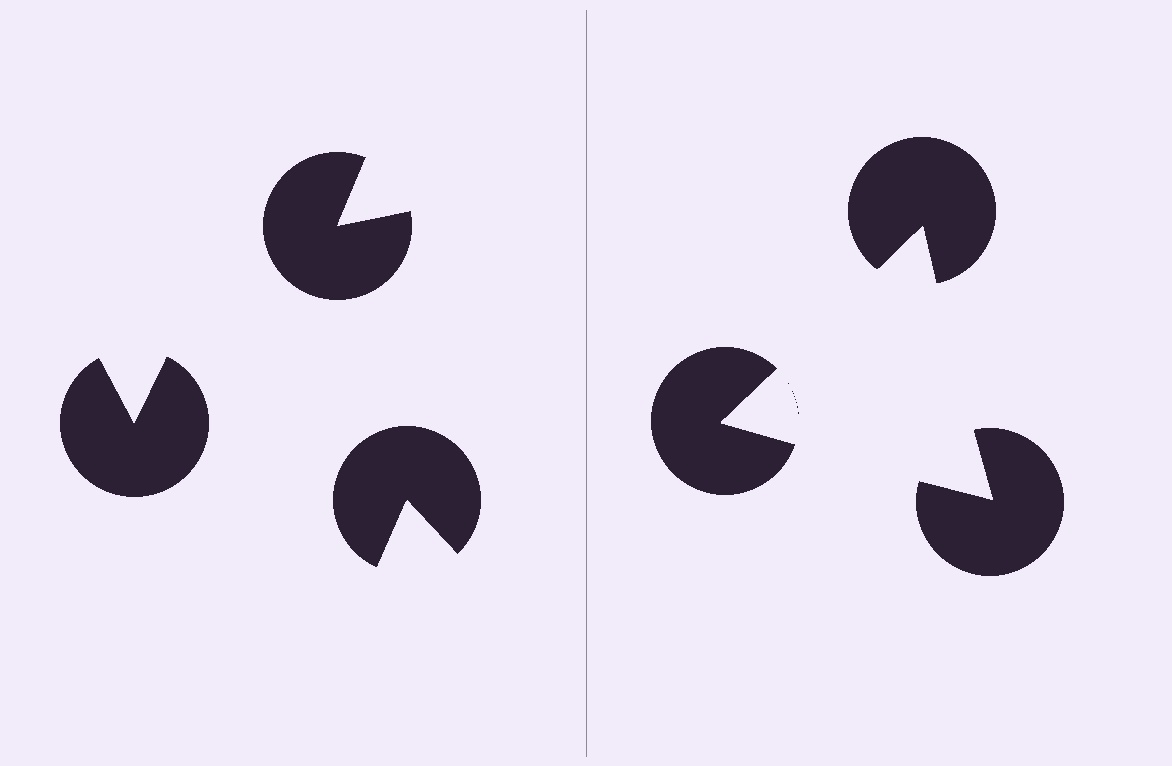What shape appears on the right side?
An illusory triangle.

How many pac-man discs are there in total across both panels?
6 — 3 on each side.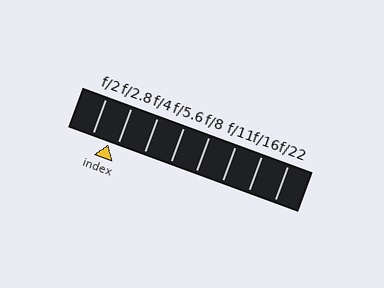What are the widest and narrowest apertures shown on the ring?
The widest aperture shown is f/2 and the narrowest is f/22.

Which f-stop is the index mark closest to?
The index mark is closest to f/2.8.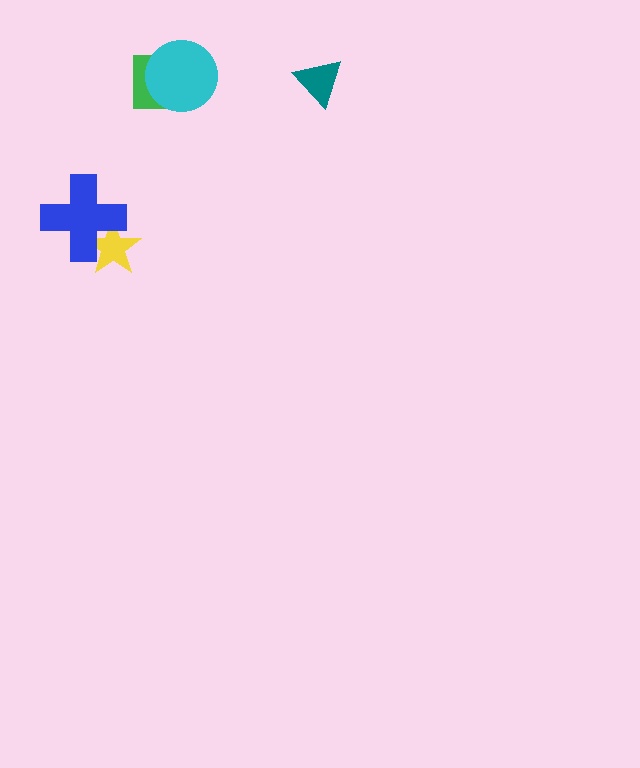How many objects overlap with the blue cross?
1 object overlaps with the blue cross.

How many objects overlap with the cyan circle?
1 object overlaps with the cyan circle.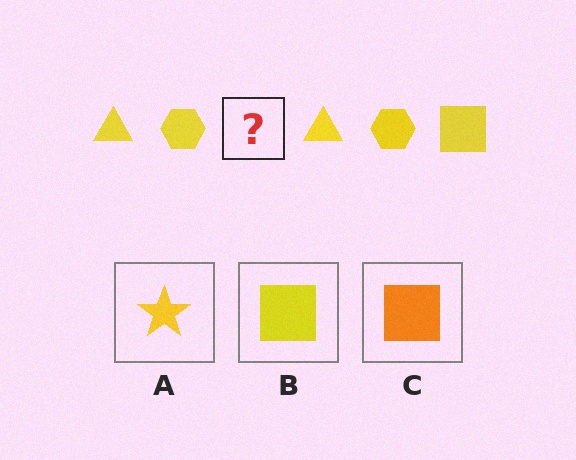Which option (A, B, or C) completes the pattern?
B.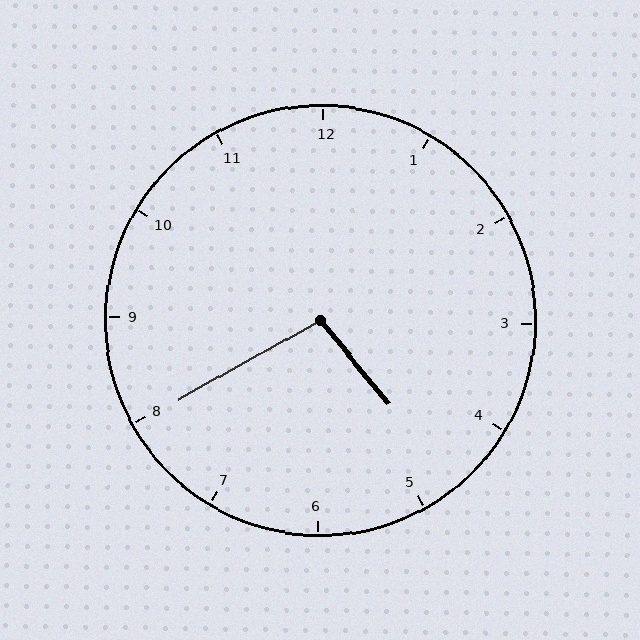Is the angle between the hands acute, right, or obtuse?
It is obtuse.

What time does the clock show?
4:40.